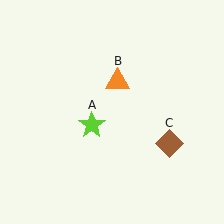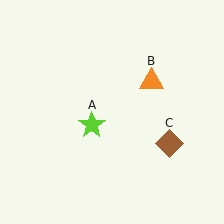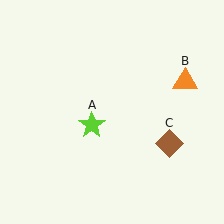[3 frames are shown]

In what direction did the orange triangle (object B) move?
The orange triangle (object B) moved right.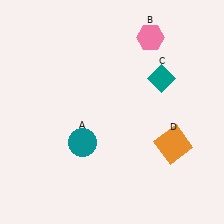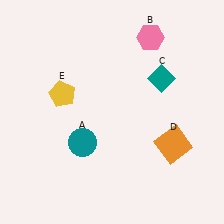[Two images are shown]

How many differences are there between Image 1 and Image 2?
There is 1 difference between the two images.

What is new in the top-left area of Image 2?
A yellow pentagon (E) was added in the top-left area of Image 2.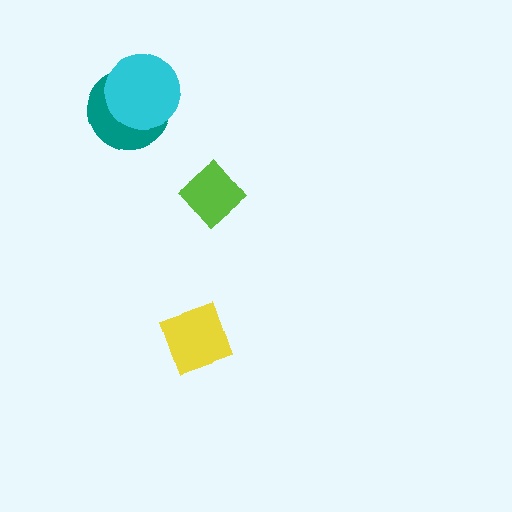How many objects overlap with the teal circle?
1 object overlaps with the teal circle.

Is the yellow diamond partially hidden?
No, no other shape covers it.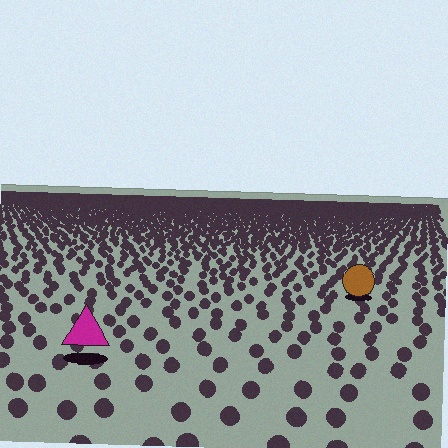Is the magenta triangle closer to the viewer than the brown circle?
Yes. The magenta triangle is closer — you can tell from the texture gradient: the ground texture is coarser near it.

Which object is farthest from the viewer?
The brown circle is farthest from the viewer. It appears smaller and the ground texture around it is denser.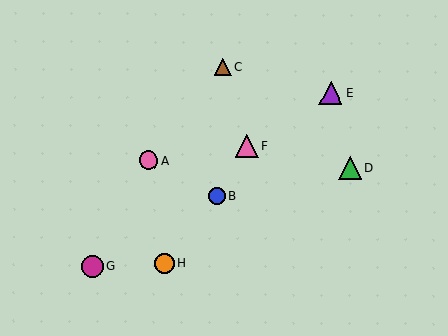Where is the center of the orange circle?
The center of the orange circle is at (165, 263).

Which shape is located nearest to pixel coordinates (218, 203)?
The blue circle (labeled B) at (217, 196) is nearest to that location.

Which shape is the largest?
The pink triangle (labeled F) is the largest.